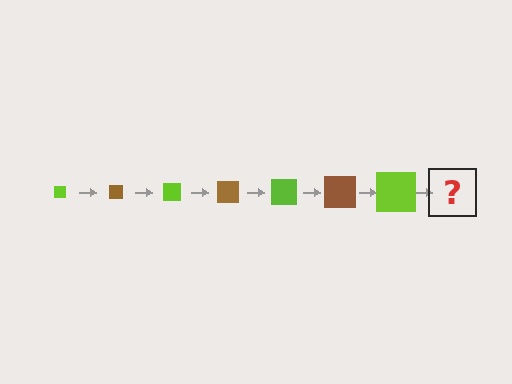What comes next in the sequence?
The next element should be a brown square, larger than the previous one.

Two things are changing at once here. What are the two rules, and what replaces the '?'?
The two rules are that the square grows larger each step and the color cycles through lime and brown. The '?' should be a brown square, larger than the previous one.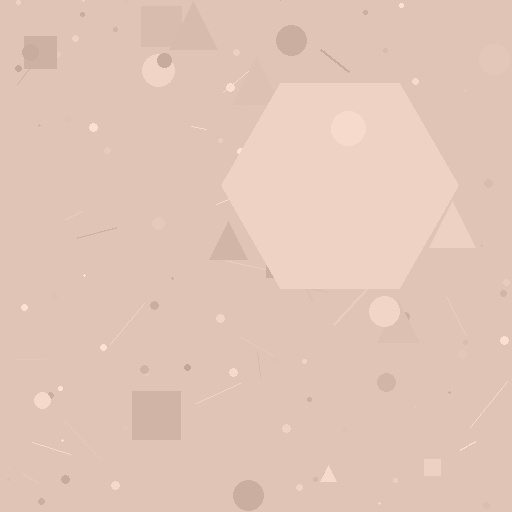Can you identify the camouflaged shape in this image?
The camouflaged shape is a hexagon.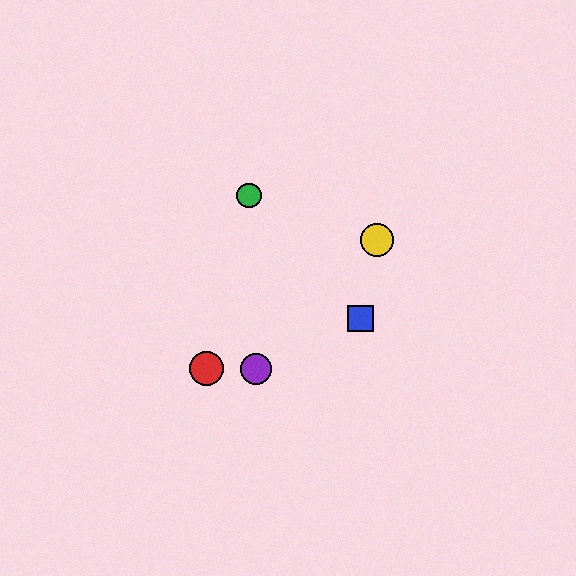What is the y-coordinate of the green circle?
The green circle is at y≈195.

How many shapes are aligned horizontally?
2 shapes (the red circle, the purple circle) are aligned horizontally.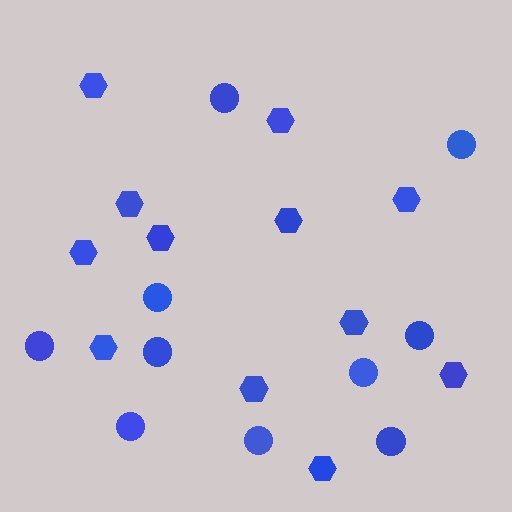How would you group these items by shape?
There are 2 groups: one group of hexagons (12) and one group of circles (10).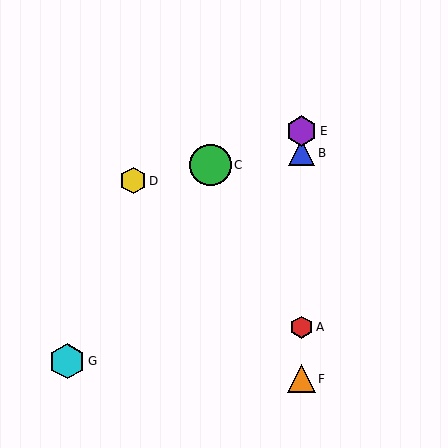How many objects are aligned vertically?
4 objects (A, B, E, F) are aligned vertically.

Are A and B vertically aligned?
Yes, both are at x≈302.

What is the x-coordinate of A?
Object A is at x≈302.